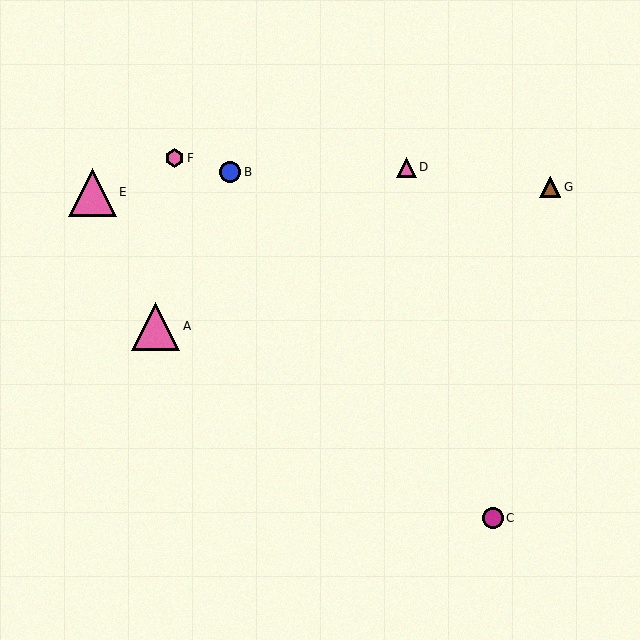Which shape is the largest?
The pink triangle (labeled A) is the largest.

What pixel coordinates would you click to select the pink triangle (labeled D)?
Click at (407, 167) to select the pink triangle D.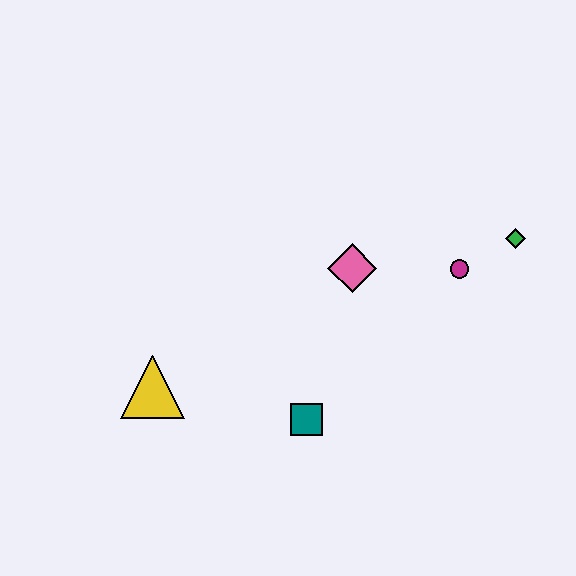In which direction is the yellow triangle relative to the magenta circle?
The yellow triangle is to the left of the magenta circle.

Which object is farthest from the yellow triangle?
The green diamond is farthest from the yellow triangle.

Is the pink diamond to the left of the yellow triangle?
No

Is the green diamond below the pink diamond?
No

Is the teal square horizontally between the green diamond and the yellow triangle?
Yes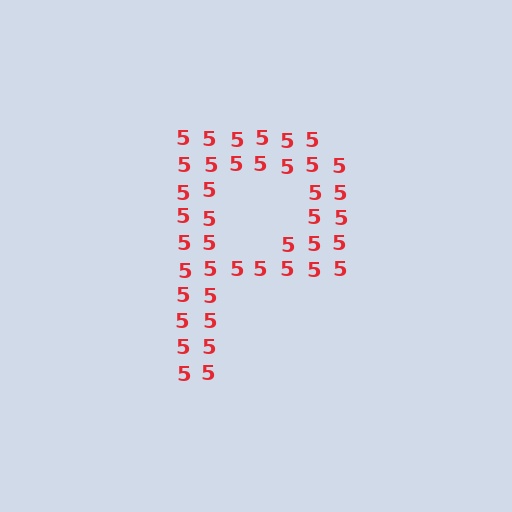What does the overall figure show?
The overall figure shows the letter P.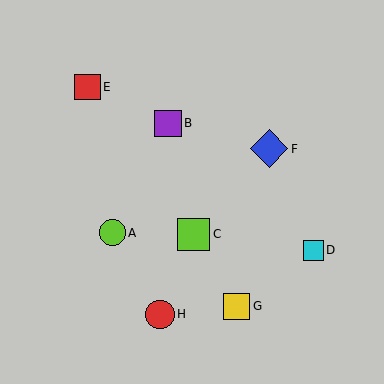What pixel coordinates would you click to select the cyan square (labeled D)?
Click at (313, 250) to select the cyan square D.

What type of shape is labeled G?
Shape G is a yellow square.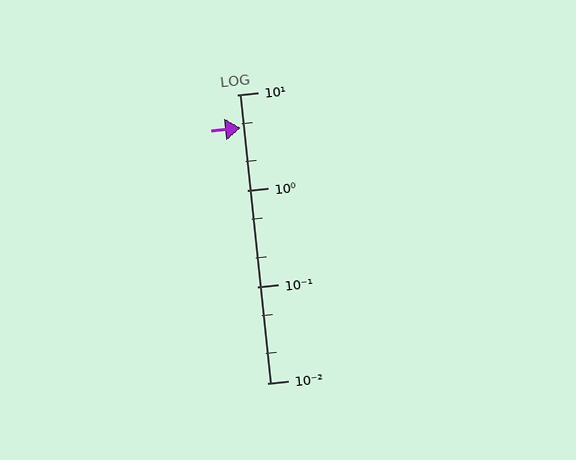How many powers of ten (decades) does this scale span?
The scale spans 3 decades, from 0.01 to 10.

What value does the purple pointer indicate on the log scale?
The pointer indicates approximately 4.5.